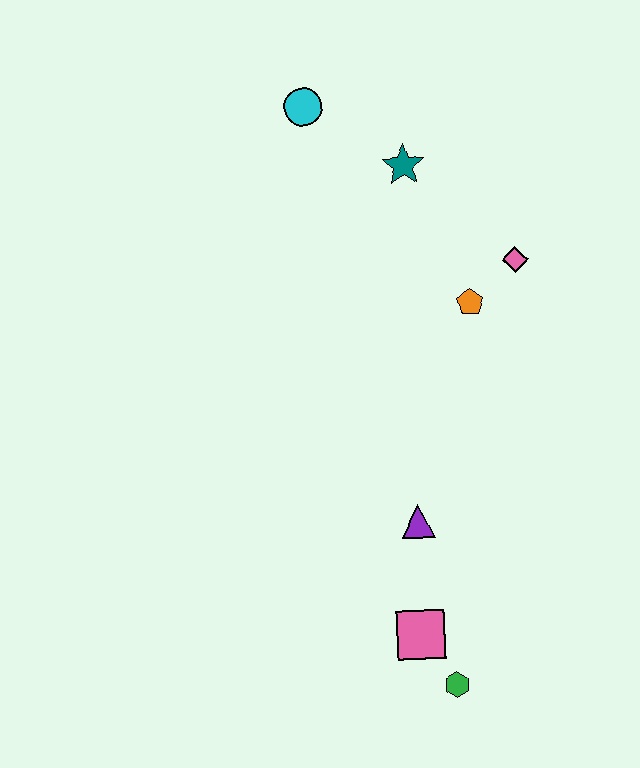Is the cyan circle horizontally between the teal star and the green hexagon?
No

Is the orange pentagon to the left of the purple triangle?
No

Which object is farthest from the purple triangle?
The cyan circle is farthest from the purple triangle.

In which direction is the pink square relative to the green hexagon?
The pink square is above the green hexagon.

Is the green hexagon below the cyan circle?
Yes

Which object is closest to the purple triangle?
The pink square is closest to the purple triangle.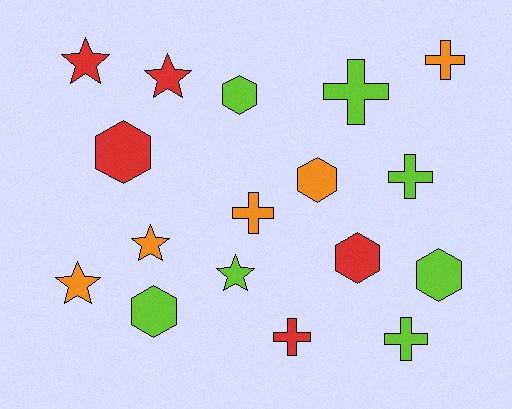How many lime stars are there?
There is 1 lime star.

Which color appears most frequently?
Lime, with 7 objects.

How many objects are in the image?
There are 17 objects.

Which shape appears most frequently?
Cross, with 6 objects.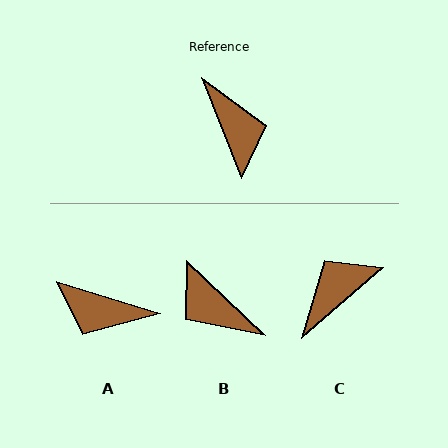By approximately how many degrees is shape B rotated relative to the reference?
Approximately 156 degrees clockwise.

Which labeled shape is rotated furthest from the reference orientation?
B, about 156 degrees away.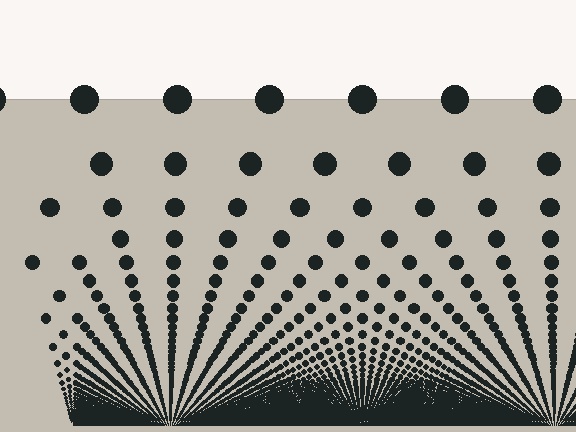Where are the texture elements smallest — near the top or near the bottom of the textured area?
Near the bottom.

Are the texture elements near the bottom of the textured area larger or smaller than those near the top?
Smaller. The gradient is inverted — elements near the bottom are smaller and denser.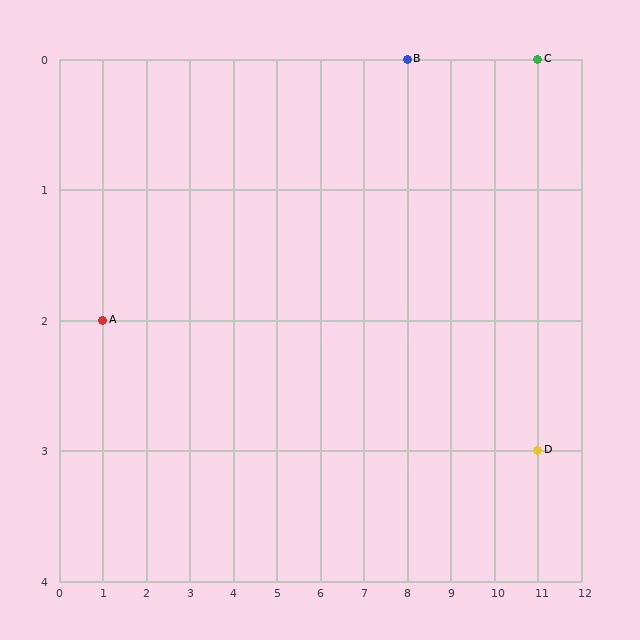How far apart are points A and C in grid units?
Points A and C are 10 columns and 2 rows apart (about 10.2 grid units diagonally).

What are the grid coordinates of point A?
Point A is at grid coordinates (1, 2).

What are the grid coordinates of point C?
Point C is at grid coordinates (11, 0).